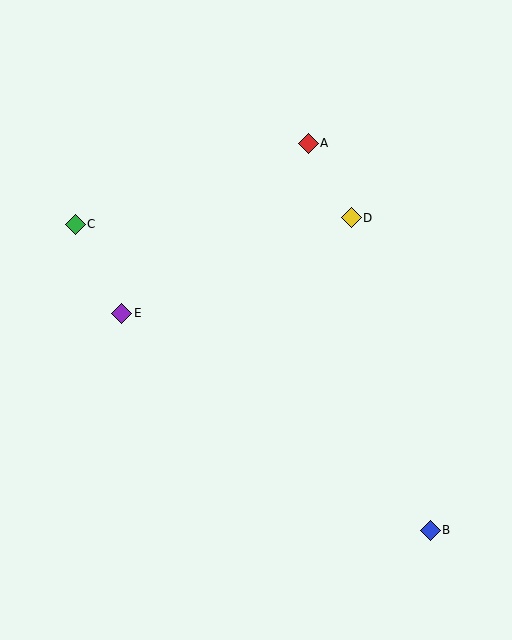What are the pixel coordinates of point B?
Point B is at (430, 530).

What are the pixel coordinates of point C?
Point C is at (75, 224).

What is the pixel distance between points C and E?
The distance between C and E is 101 pixels.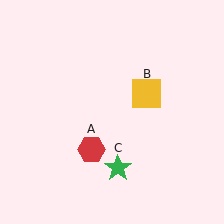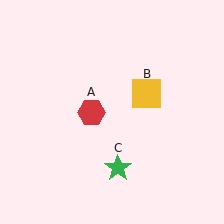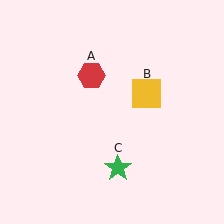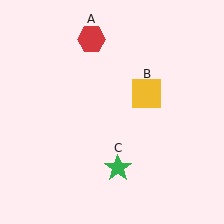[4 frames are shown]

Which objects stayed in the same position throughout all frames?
Yellow square (object B) and green star (object C) remained stationary.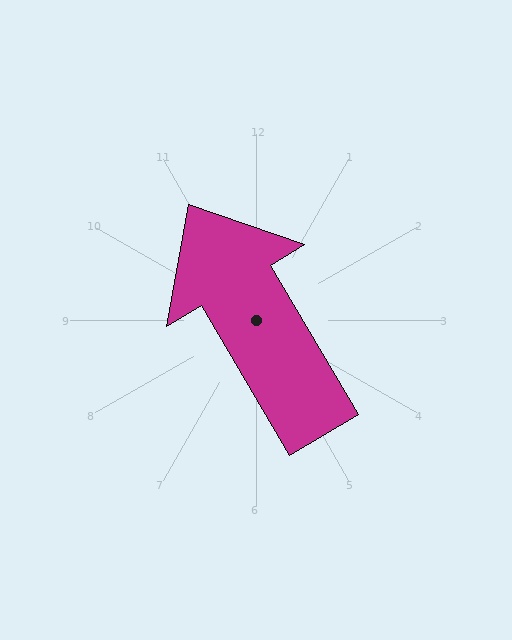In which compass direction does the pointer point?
Northwest.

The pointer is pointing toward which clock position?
Roughly 11 o'clock.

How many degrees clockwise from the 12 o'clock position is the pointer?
Approximately 329 degrees.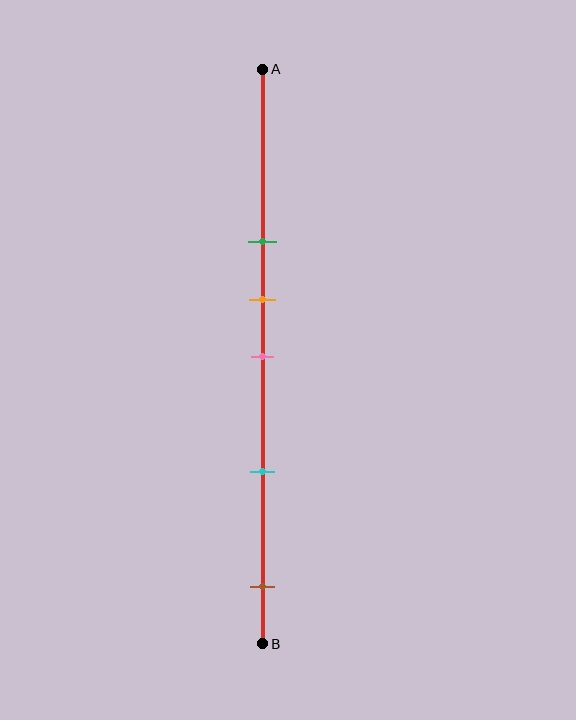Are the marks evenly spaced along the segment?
No, the marks are not evenly spaced.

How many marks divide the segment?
There are 5 marks dividing the segment.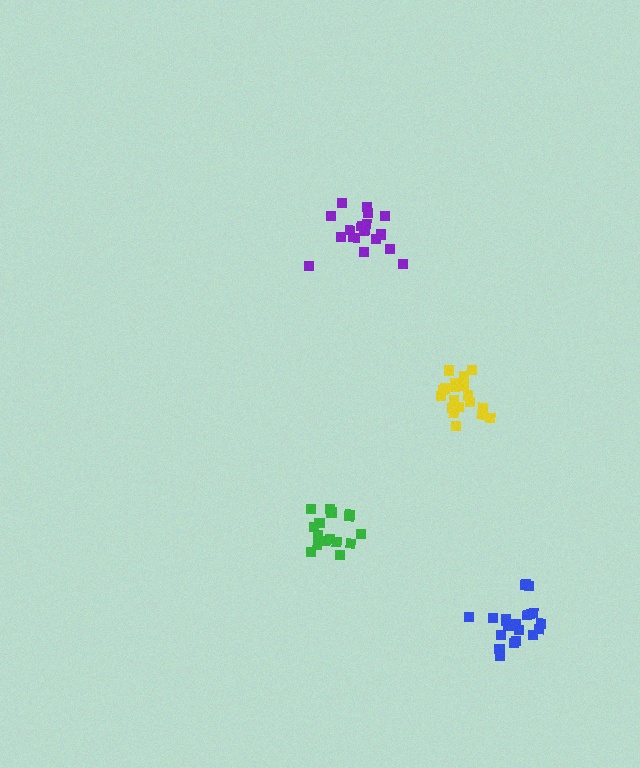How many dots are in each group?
Group 1: 19 dots, Group 2: 19 dots, Group 3: 17 dots, Group 4: 21 dots (76 total).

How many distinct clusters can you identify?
There are 4 distinct clusters.